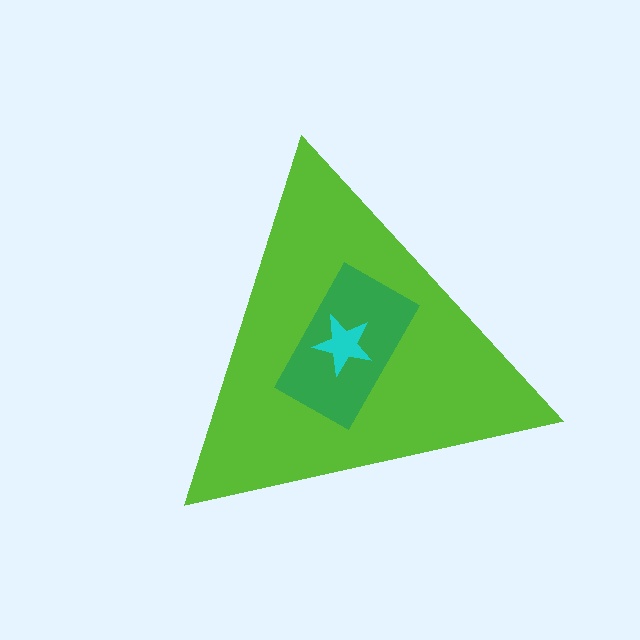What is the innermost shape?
The cyan star.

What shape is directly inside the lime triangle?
The green rectangle.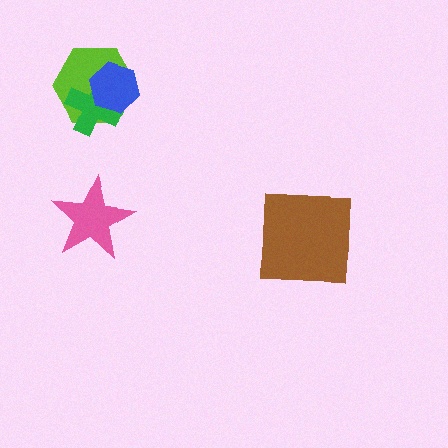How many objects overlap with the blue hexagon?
2 objects overlap with the blue hexagon.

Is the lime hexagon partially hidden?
Yes, it is partially covered by another shape.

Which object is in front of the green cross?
The blue hexagon is in front of the green cross.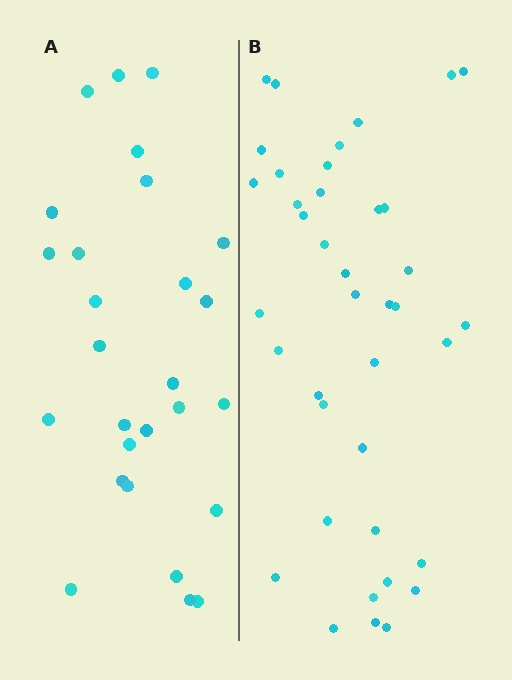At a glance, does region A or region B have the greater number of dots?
Region B (the right region) has more dots.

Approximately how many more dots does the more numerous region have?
Region B has roughly 12 or so more dots than region A.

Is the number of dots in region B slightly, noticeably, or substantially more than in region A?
Region B has noticeably more, but not dramatically so. The ratio is roughly 1.4 to 1.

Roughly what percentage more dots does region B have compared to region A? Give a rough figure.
About 45% more.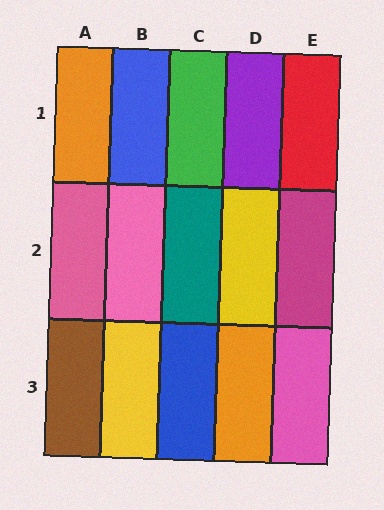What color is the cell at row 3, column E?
Pink.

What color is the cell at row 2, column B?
Pink.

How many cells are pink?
3 cells are pink.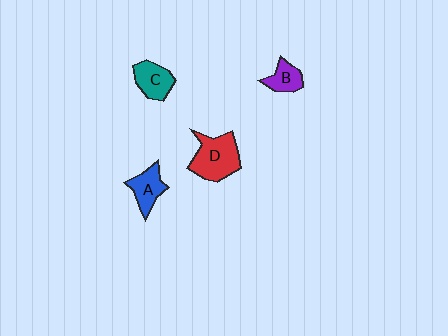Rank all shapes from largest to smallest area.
From largest to smallest: D (red), C (teal), A (blue), B (purple).